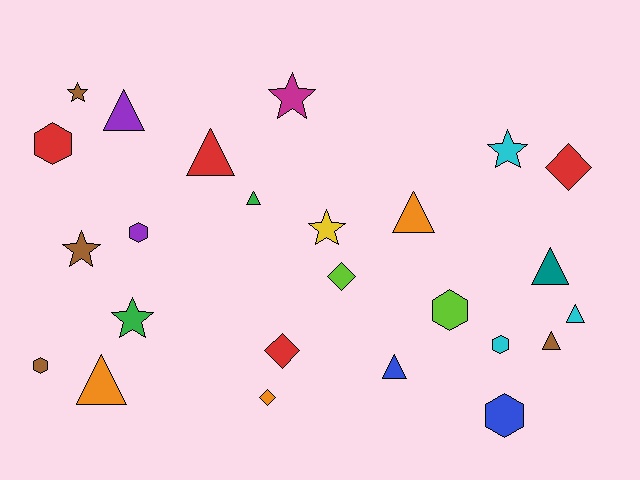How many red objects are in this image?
There are 4 red objects.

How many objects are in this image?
There are 25 objects.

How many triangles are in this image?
There are 9 triangles.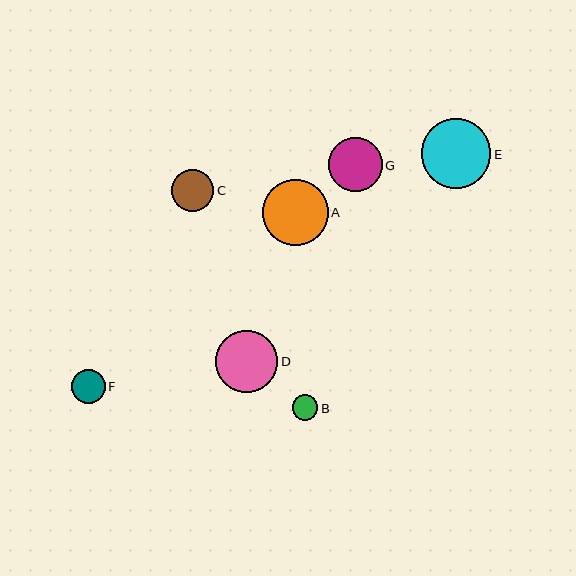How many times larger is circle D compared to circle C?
Circle D is approximately 1.4 times the size of circle C.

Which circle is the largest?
Circle E is the largest with a size of approximately 70 pixels.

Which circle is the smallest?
Circle B is the smallest with a size of approximately 26 pixels.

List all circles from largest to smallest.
From largest to smallest: E, A, D, G, C, F, B.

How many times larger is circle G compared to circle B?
Circle G is approximately 2.1 times the size of circle B.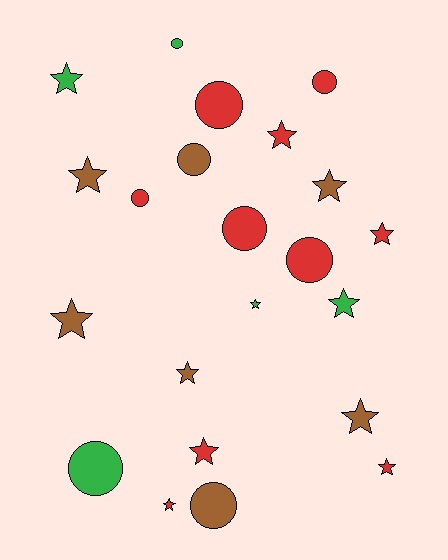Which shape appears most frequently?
Star, with 13 objects.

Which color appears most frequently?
Red, with 10 objects.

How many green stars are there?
There are 3 green stars.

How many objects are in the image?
There are 22 objects.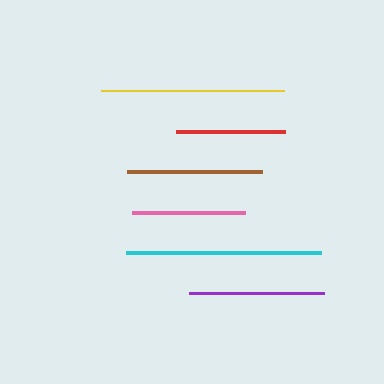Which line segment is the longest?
The cyan line is the longest at approximately 194 pixels.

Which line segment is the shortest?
The red line is the shortest at approximately 109 pixels.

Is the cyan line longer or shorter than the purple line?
The cyan line is longer than the purple line.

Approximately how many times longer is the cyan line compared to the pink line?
The cyan line is approximately 1.7 times the length of the pink line.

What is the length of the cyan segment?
The cyan segment is approximately 194 pixels long.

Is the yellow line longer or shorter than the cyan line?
The cyan line is longer than the yellow line.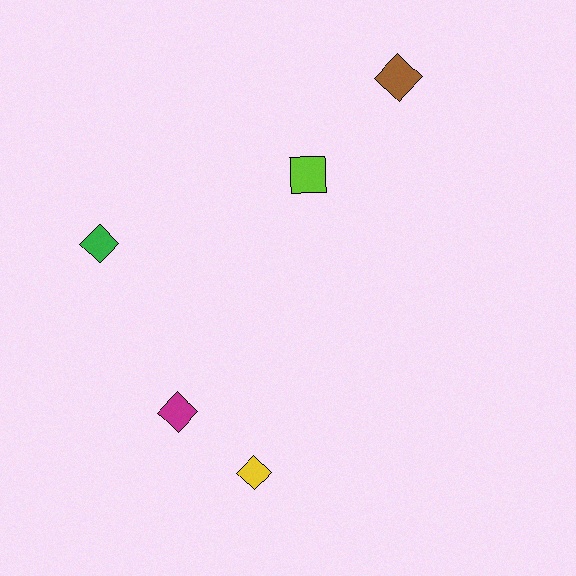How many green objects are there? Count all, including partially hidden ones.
There is 1 green object.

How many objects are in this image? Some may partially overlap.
There are 5 objects.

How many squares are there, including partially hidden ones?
There is 1 square.